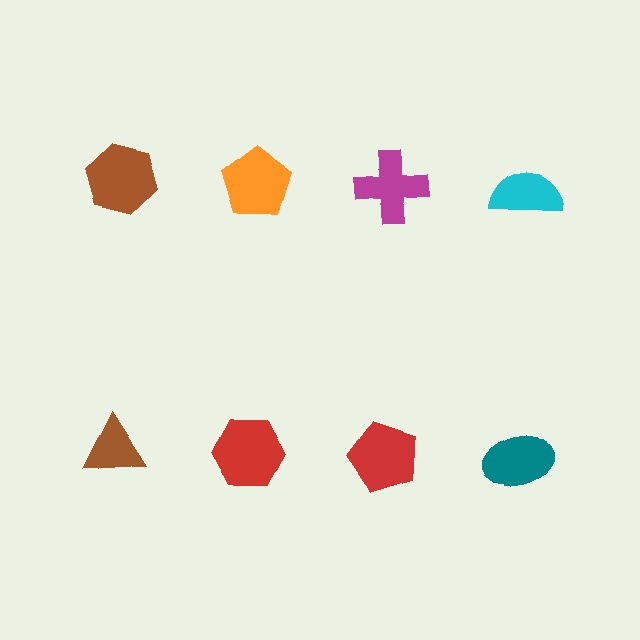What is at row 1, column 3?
A magenta cross.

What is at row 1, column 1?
A brown hexagon.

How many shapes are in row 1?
4 shapes.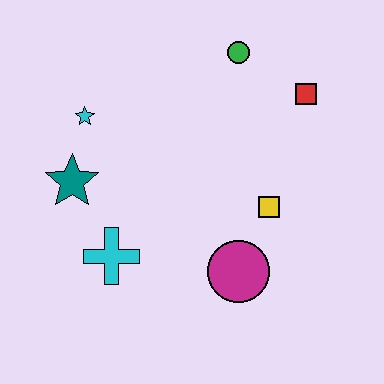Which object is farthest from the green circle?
The cyan cross is farthest from the green circle.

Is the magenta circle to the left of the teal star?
No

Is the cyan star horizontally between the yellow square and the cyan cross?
No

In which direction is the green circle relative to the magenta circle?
The green circle is above the magenta circle.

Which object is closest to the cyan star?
The teal star is closest to the cyan star.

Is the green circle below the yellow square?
No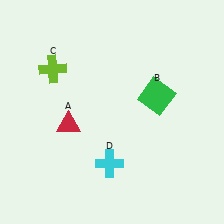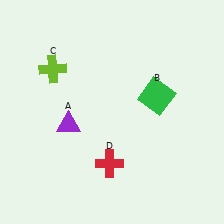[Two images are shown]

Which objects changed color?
A changed from red to purple. D changed from cyan to red.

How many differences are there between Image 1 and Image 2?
There are 2 differences between the two images.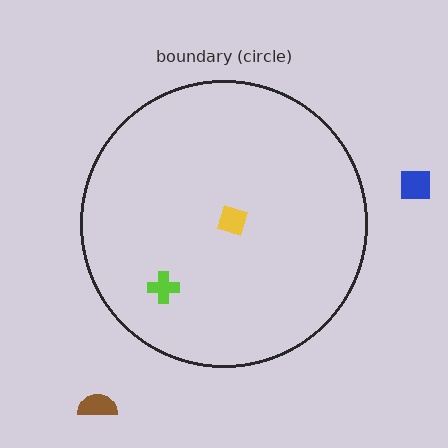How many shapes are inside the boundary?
2 inside, 2 outside.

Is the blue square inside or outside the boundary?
Outside.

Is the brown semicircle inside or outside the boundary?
Outside.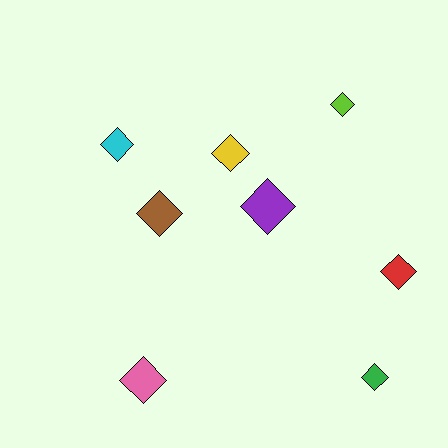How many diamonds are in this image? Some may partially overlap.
There are 8 diamonds.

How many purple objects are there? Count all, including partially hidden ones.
There is 1 purple object.